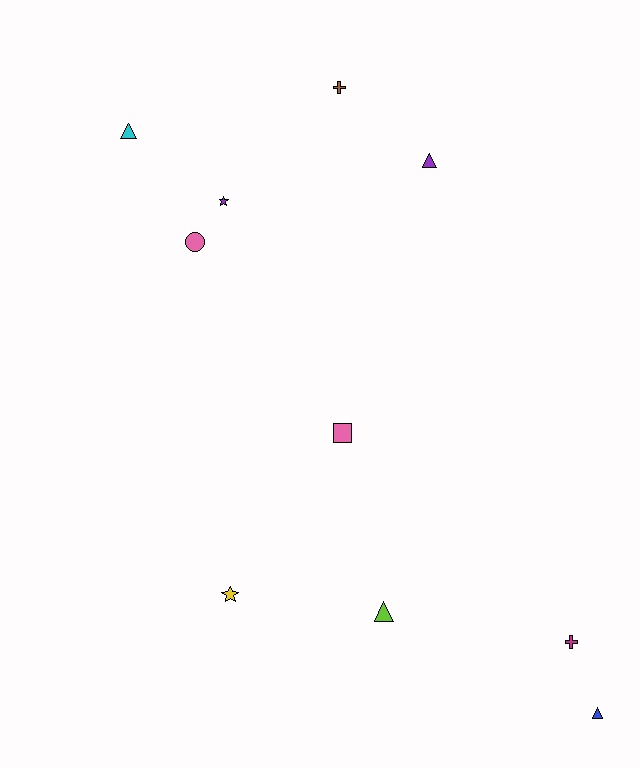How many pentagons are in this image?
There are no pentagons.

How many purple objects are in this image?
There are 2 purple objects.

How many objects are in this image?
There are 10 objects.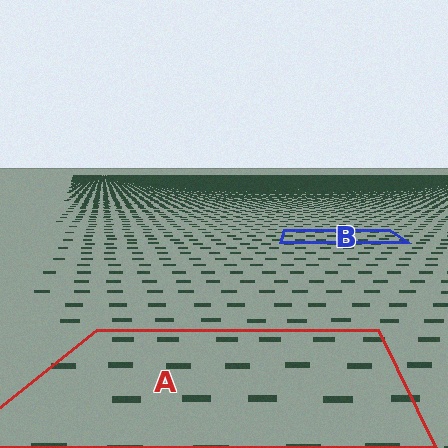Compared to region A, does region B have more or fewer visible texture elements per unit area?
Region B has more texture elements per unit area — they are packed more densely because it is farther away.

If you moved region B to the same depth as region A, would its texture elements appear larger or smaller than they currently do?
They would appear larger. At a closer depth, the same texture elements are projected at a bigger on-screen size.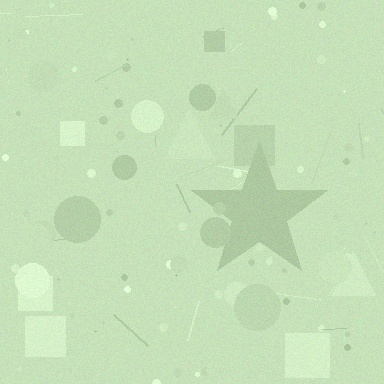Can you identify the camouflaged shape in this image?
The camouflaged shape is a star.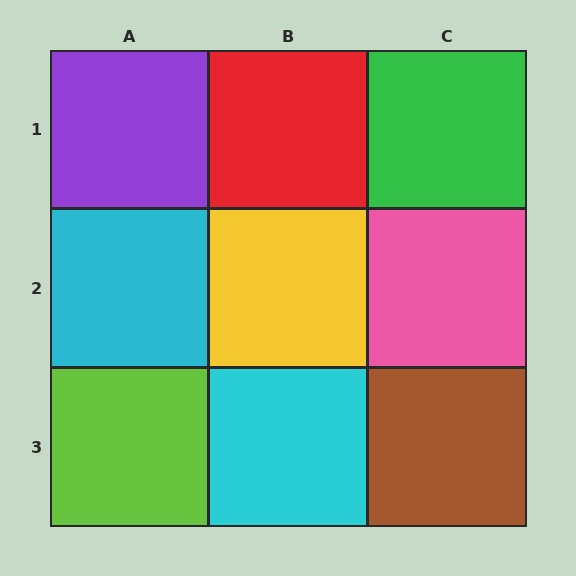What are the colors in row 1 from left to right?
Purple, red, green.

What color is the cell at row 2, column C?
Pink.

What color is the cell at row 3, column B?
Cyan.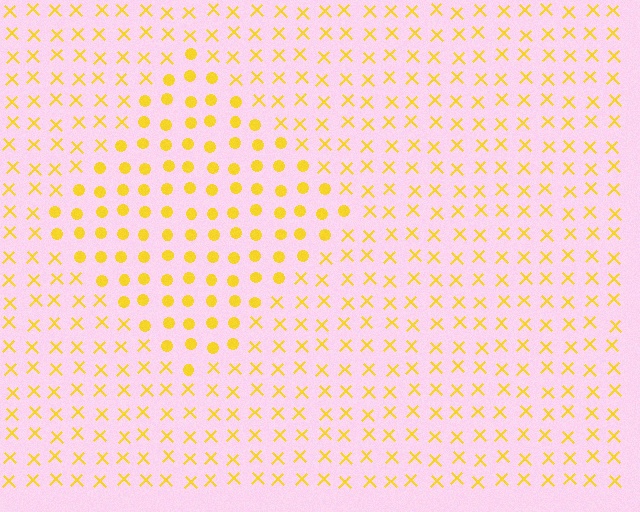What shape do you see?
I see a diamond.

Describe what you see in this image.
The image is filled with small yellow elements arranged in a uniform grid. A diamond-shaped region contains circles, while the surrounding area contains X marks. The boundary is defined purely by the change in element shape.